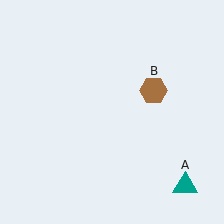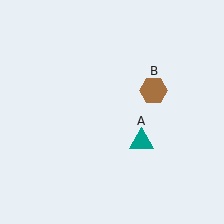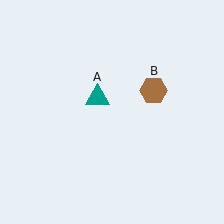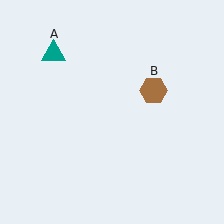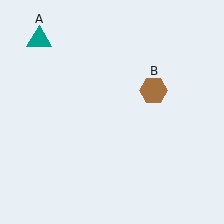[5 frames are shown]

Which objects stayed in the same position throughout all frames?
Brown hexagon (object B) remained stationary.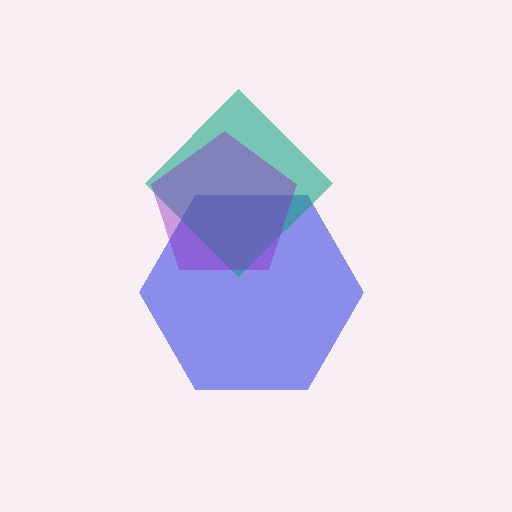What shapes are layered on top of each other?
The layered shapes are: a blue hexagon, a teal diamond, a purple pentagon.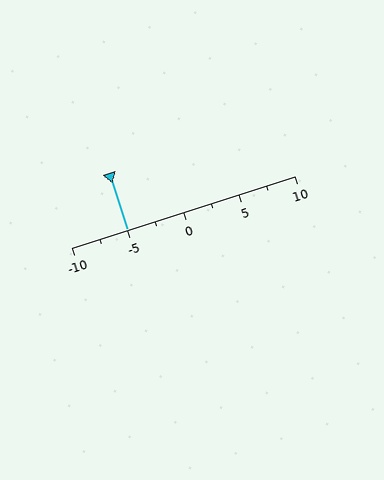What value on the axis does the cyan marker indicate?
The marker indicates approximately -5.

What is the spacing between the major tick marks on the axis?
The major ticks are spaced 5 apart.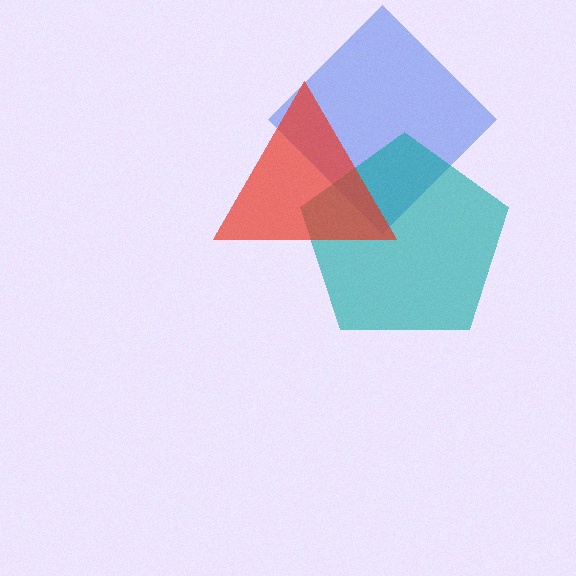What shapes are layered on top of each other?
The layered shapes are: a blue diamond, a teal pentagon, a red triangle.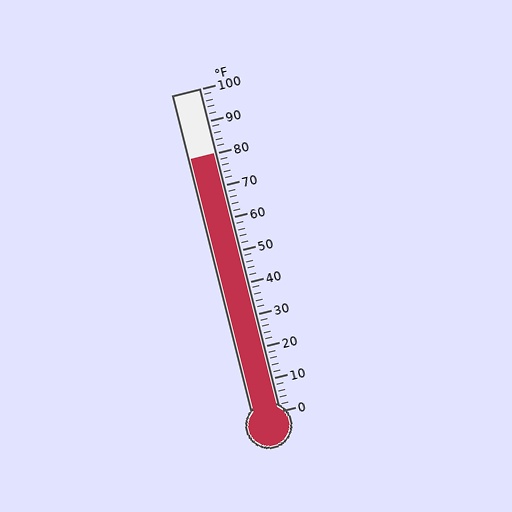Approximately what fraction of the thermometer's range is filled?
The thermometer is filled to approximately 80% of its range.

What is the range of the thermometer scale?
The thermometer scale ranges from 0°F to 100°F.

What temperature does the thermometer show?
The thermometer shows approximately 80°F.